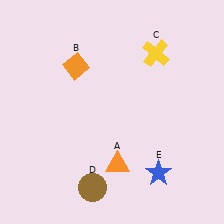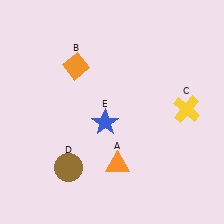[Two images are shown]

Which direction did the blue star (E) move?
The blue star (E) moved left.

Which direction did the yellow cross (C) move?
The yellow cross (C) moved down.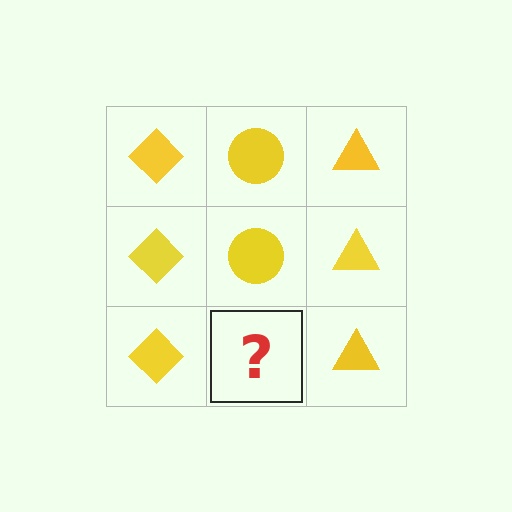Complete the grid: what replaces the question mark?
The question mark should be replaced with a yellow circle.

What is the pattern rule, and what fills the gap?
The rule is that each column has a consistent shape. The gap should be filled with a yellow circle.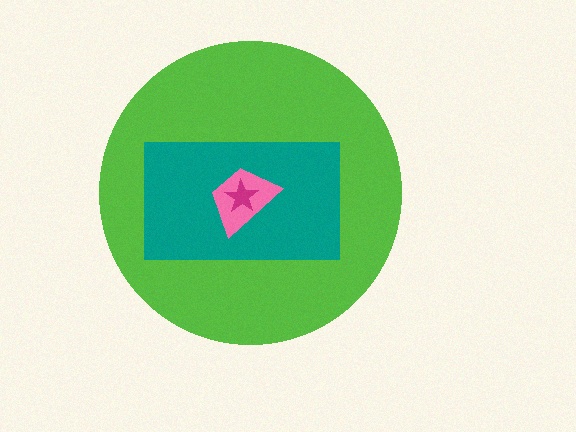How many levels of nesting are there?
4.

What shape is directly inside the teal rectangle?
The pink trapezoid.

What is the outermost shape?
The lime circle.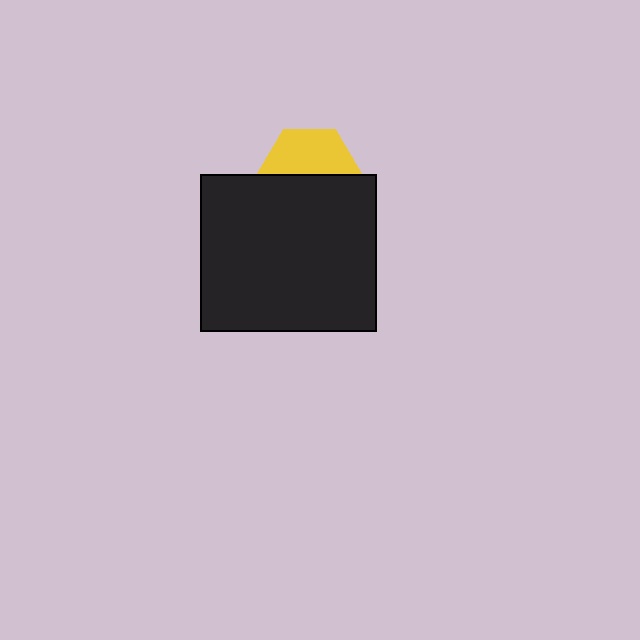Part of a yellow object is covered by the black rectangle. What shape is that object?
It is a hexagon.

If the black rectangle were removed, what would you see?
You would see the complete yellow hexagon.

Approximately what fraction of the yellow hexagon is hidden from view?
Roughly 51% of the yellow hexagon is hidden behind the black rectangle.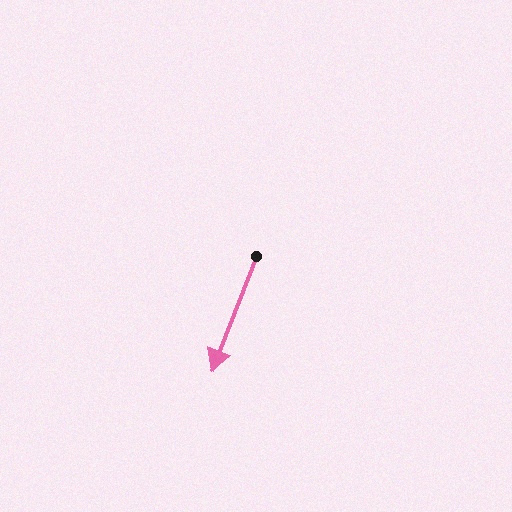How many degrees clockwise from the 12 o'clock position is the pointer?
Approximately 201 degrees.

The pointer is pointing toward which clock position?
Roughly 7 o'clock.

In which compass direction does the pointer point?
South.